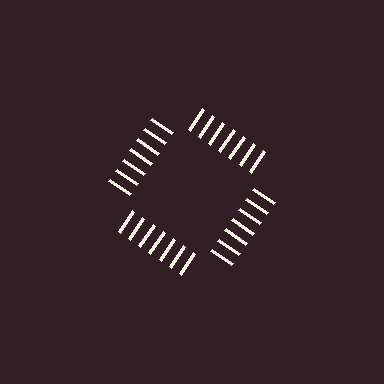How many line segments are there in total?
28 — 7 along each of the 4 edges.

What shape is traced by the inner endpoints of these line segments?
An illusory square — the line segments terminate on its edges but no continuous stroke is drawn.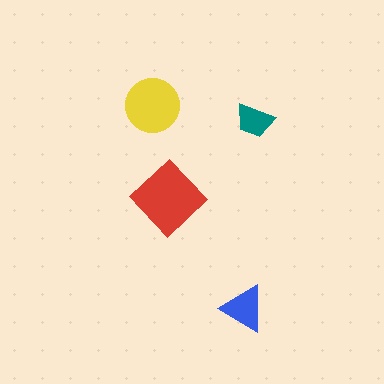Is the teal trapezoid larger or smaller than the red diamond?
Smaller.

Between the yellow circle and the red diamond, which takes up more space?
The red diamond.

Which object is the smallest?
The teal trapezoid.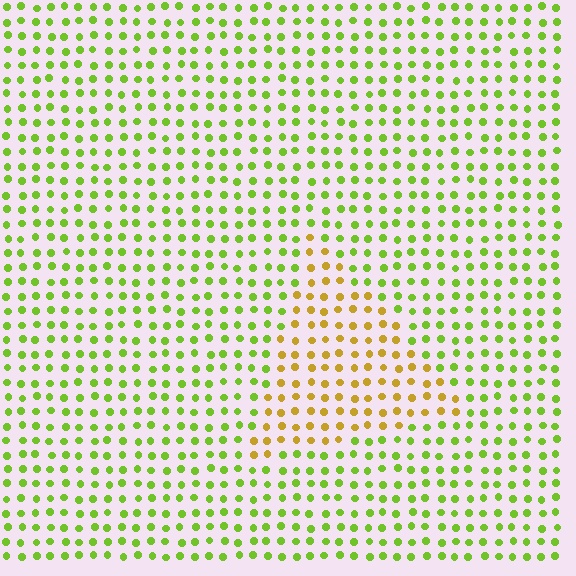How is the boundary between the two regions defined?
The boundary is defined purely by a slight shift in hue (about 46 degrees). Spacing, size, and orientation are identical on both sides.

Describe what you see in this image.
The image is filled with small lime elements in a uniform arrangement. A triangle-shaped region is visible where the elements are tinted to a slightly different hue, forming a subtle color boundary.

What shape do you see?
I see a triangle.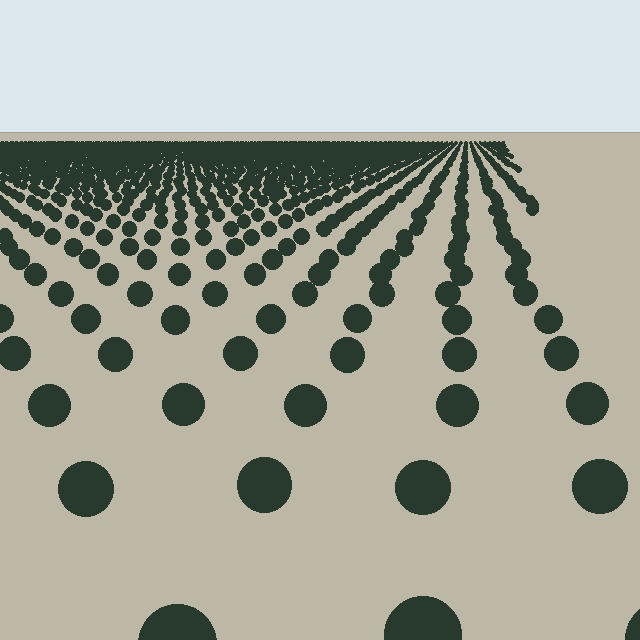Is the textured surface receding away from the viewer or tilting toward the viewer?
The surface is receding away from the viewer. Texture elements get smaller and denser toward the top.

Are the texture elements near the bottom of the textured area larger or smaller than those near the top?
Larger. Near the bottom, elements are closer to the viewer and appear at a bigger on-screen size.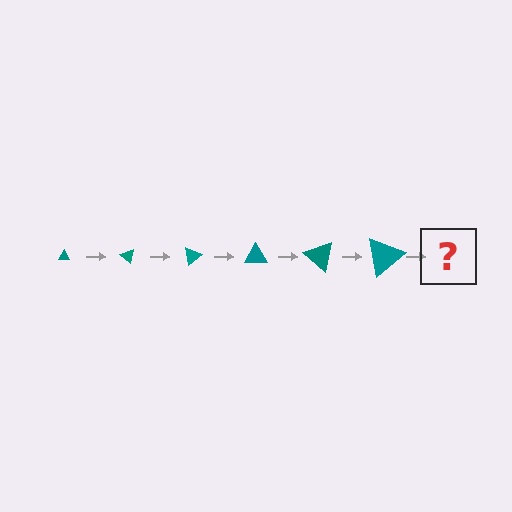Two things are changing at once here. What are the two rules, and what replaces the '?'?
The two rules are that the triangle grows larger each step and it rotates 40 degrees each step. The '?' should be a triangle, larger than the previous one and rotated 240 degrees from the start.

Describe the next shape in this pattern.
It should be a triangle, larger than the previous one and rotated 240 degrees from the start.